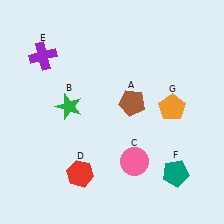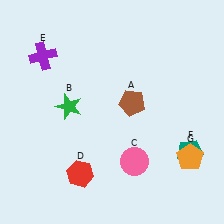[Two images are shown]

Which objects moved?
The objects that moved are: the teal pentagon (F), the orange pentagon (G).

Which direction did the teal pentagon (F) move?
The teal pentagon (F) moved up.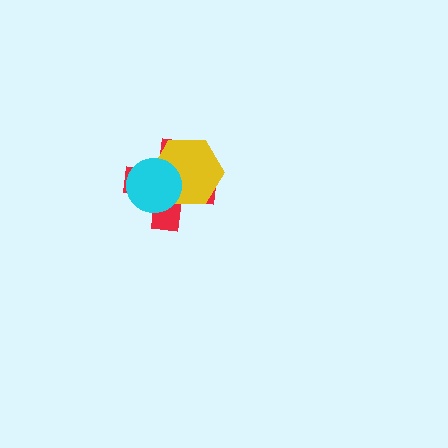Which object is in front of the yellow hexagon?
The cyan circle is in front of the yellow hexagon.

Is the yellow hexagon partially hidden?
Yes, it is partially covered by another shape.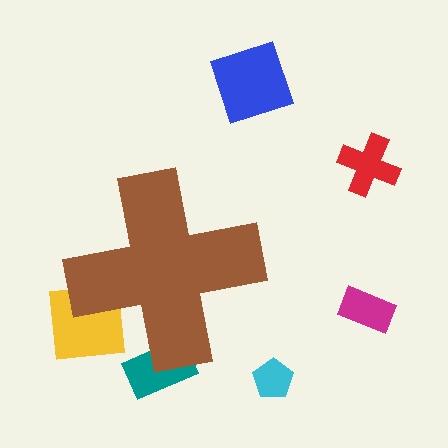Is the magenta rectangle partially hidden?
No, the magenta rectangle is fully visible.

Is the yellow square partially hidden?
Yes, the yellow square is partially hidden behind the brown cross.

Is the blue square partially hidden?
No, the blue square is fully visible.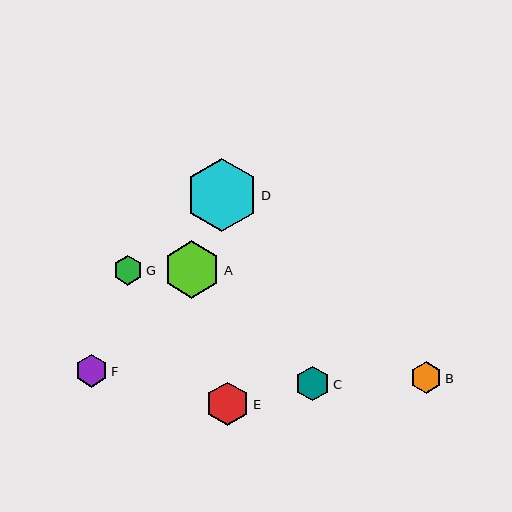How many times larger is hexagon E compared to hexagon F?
Hexagon E is approximately 1.3 times the size of hexagon F.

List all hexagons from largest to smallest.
From largest to smallest: D, A, E, C, F, B, G.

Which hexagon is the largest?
Hexagon D is the largest with a size of approximately 73 pixels.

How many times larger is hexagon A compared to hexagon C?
Hexagon A is approximately 1.7 times the size of hexagon C.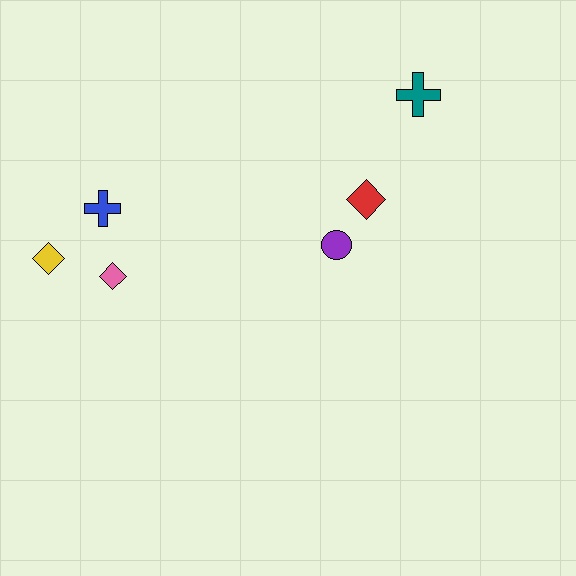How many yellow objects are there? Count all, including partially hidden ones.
There is 1 yellow object.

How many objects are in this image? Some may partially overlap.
There are 6 objects.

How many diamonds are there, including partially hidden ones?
There are 3 diamonds.